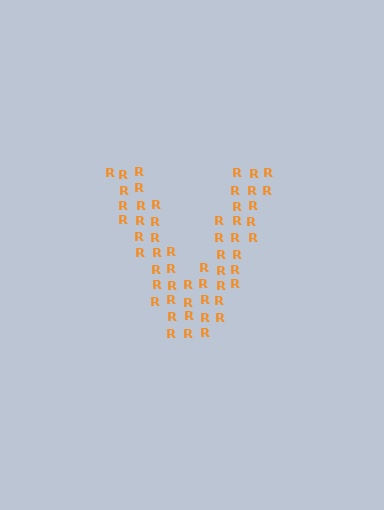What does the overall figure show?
The overall figure shows the letter V.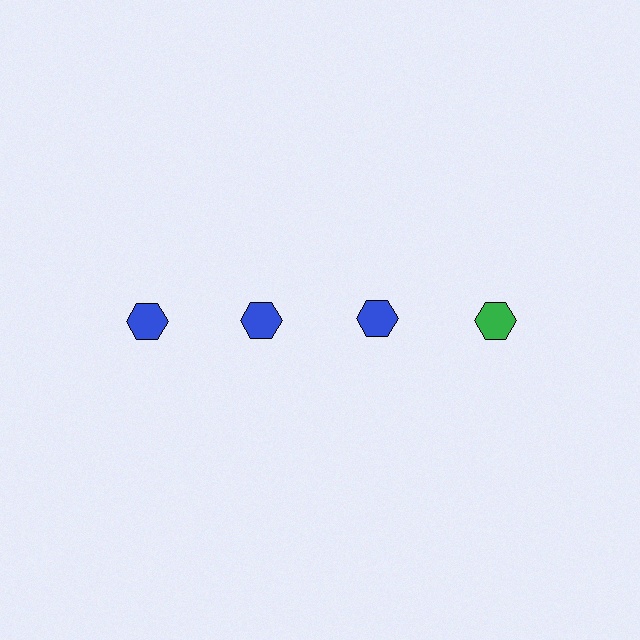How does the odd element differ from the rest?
It has a different color: green instead of blue.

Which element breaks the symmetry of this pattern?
The green hexagon in the top row, second from right column breaks the symmetry. All other shapes are blue hexagons.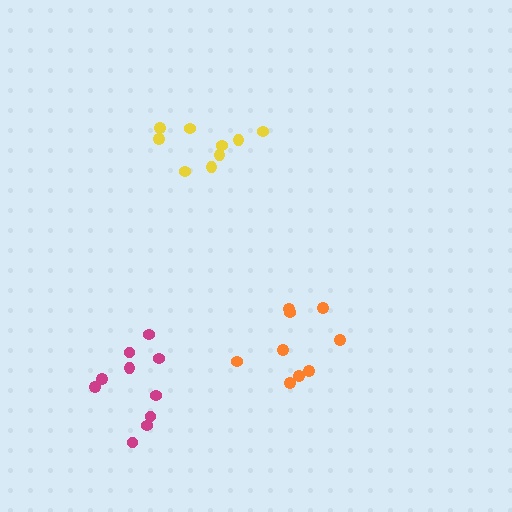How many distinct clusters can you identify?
There are 3 distinct clusters.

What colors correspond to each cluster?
The clusters are colored: orange, yellow, magenta.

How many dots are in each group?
Group 1: 9 dots, Group 2: 9 dots, Group 3: 10 dots (28 total).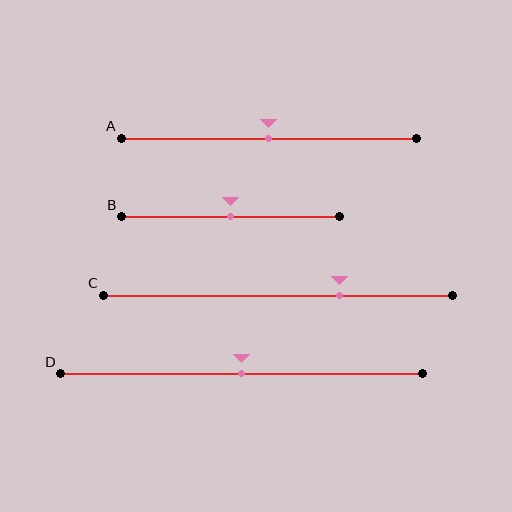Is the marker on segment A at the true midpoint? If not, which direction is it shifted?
Yes, the marker on segment A is at the true midpoint.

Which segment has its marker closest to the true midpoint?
Segment A has its marker closest to the true midpoint.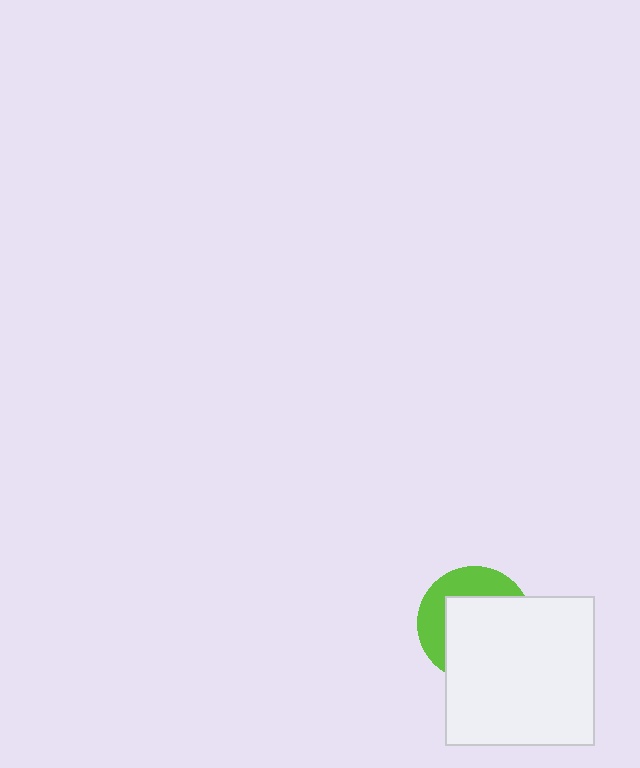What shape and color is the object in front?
The object in front is a white square.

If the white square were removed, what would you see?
You would see the complete lime circle.